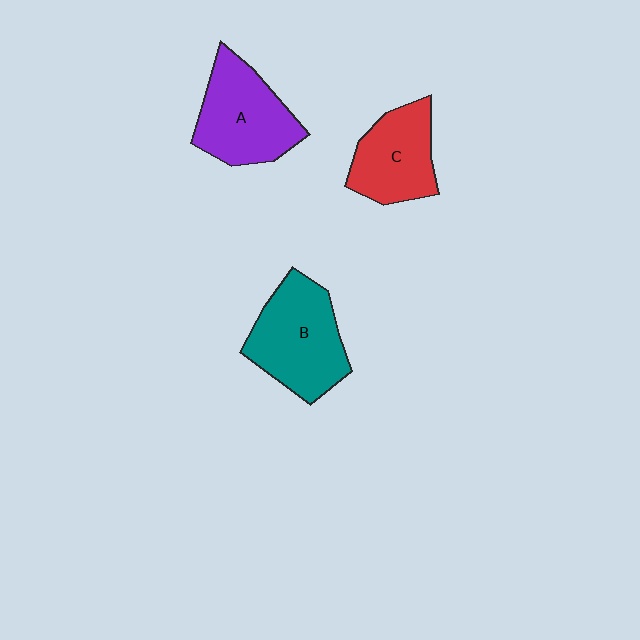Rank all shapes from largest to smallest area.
From largest to smallest: B (teal), A (purple), C (red).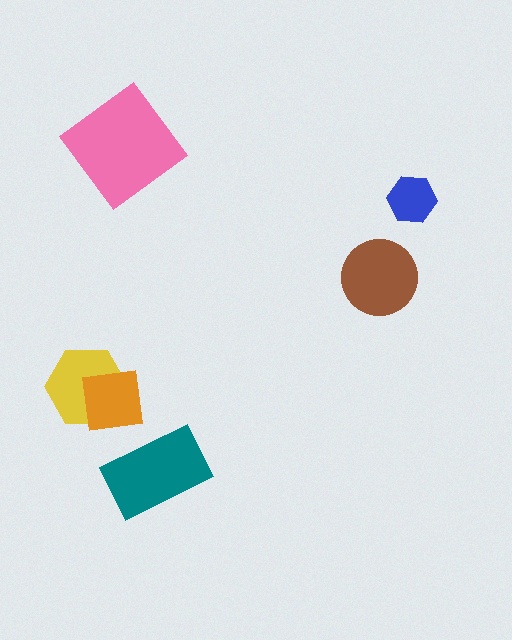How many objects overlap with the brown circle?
0 objects overlap with the brown circle.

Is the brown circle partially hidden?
No, no other shape covers it.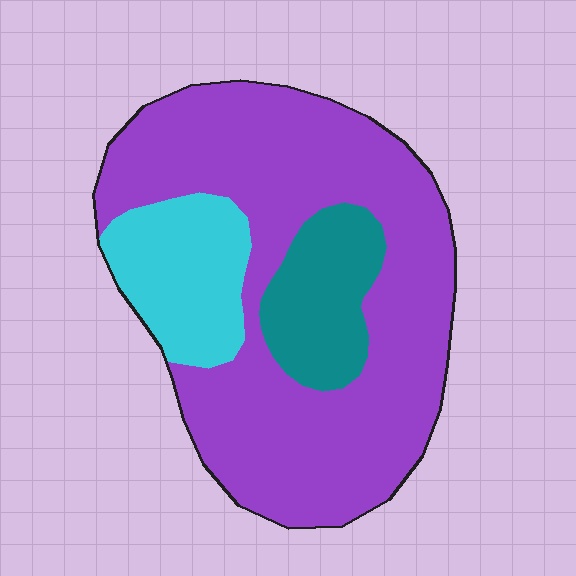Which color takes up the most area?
Purple, at roughly 70%.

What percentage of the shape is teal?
Teal covers 14% of the shape.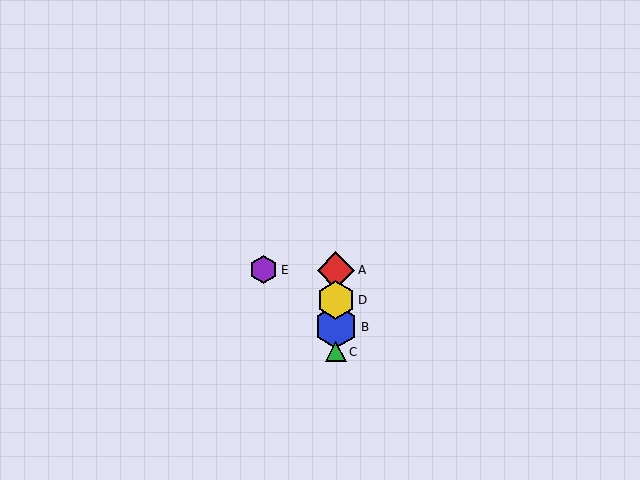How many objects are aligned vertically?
4 objects (A, B, C, D) are aligned vertically.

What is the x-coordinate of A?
Object A is at x≈336.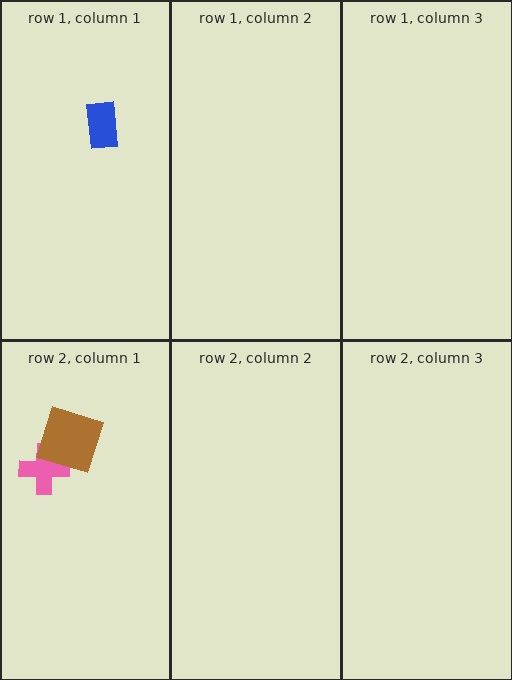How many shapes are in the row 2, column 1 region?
2.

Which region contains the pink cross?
The row 2, column 1 region.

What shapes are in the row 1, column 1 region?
The blue rectangle.